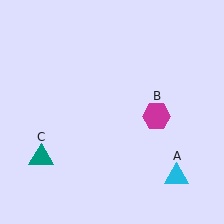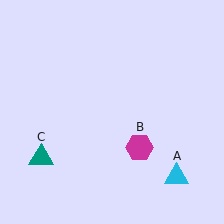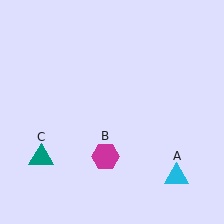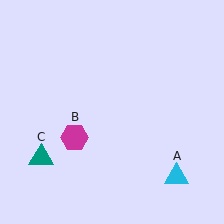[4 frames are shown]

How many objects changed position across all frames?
1 object changed position: magenta hexagon (object B).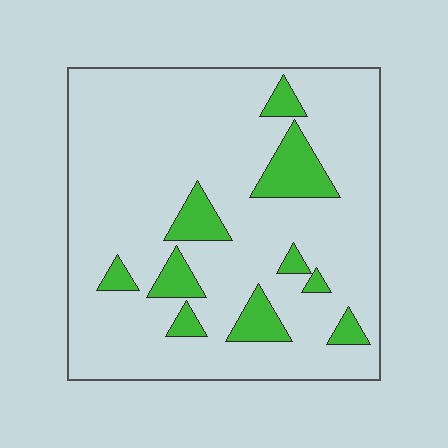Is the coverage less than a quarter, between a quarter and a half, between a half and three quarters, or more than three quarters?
Less than a quarter.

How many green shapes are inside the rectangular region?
10.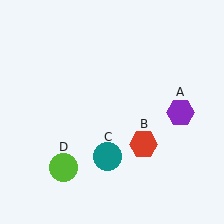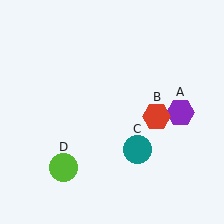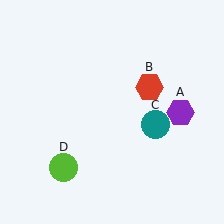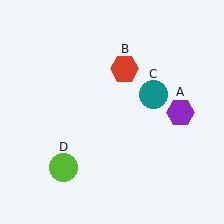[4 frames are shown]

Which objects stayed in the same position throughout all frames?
Purple hexagon (object A) and lime circle (object D) remained stationary.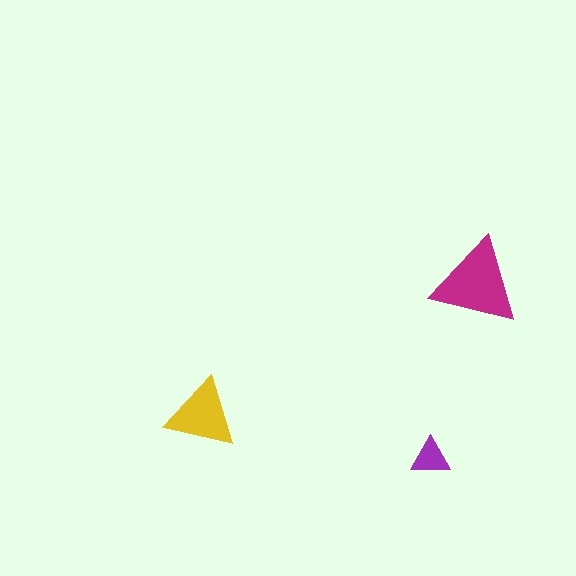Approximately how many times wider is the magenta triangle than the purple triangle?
About 2 times wider.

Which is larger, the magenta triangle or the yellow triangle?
The magenta one.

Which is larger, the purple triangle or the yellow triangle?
The yellow one.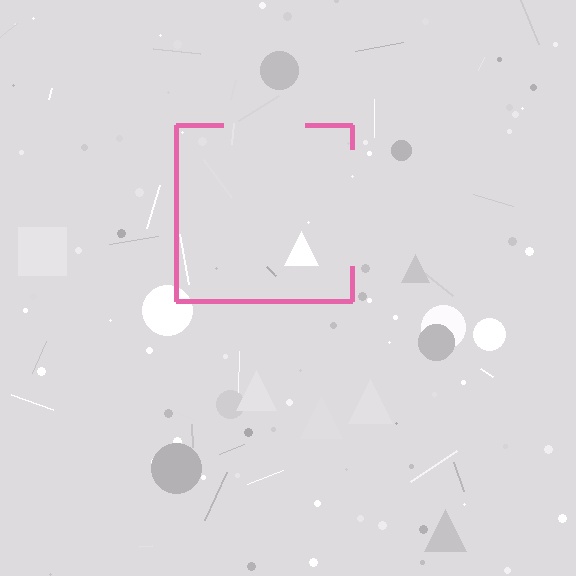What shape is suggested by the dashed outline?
The dashed outline suggests a square.